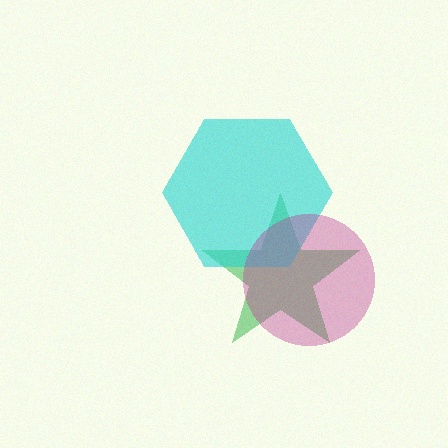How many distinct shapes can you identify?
There are 3 distinct shapes: a green star, a cyan hexagon, a magenta circle.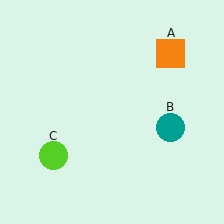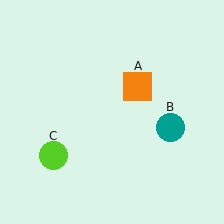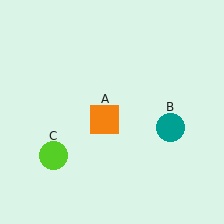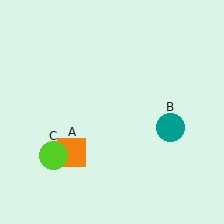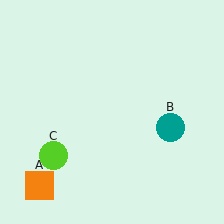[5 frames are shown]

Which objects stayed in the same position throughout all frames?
Teal circle (object B) and lime circle (object C) remained stationary.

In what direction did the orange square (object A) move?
The orange square (object A) moved down and to the left.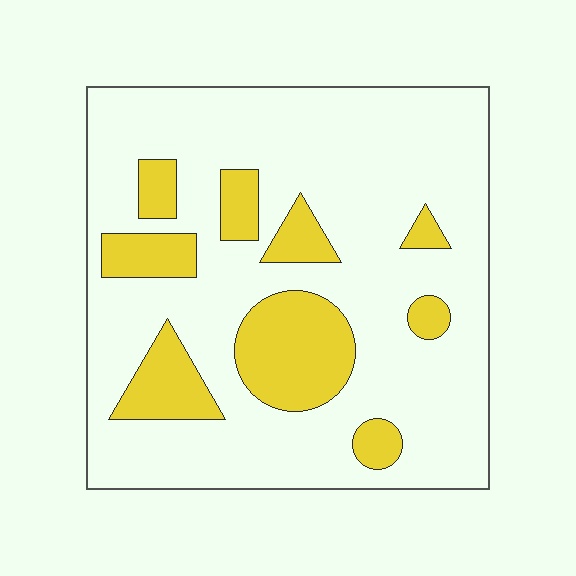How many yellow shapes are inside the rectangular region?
9.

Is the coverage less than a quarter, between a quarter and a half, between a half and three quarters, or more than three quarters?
Less than a quarter.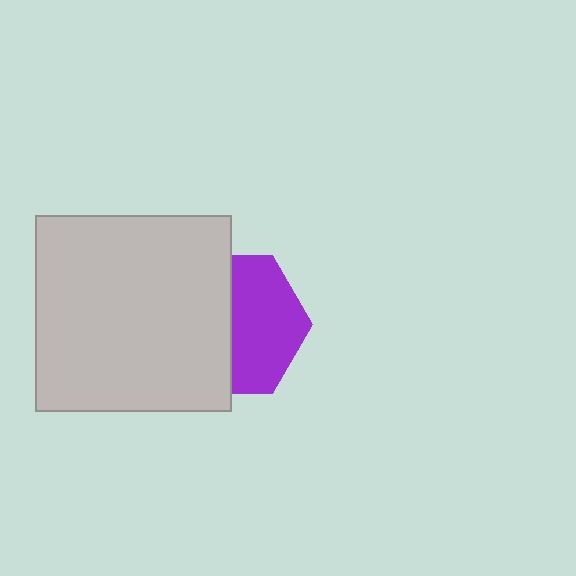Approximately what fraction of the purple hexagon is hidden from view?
Roughly 49% of the purple hexagon is hidden behind the light gray square.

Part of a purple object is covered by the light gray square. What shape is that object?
It is a hexagon.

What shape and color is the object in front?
The object in front is a light gray square.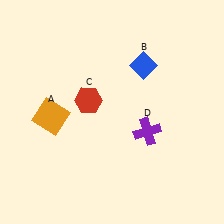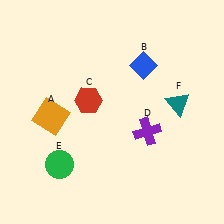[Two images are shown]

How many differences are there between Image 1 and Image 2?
There are 2 differences between the two images.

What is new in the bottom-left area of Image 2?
A green circle (E) was added in the bottom-left area of Image 2.